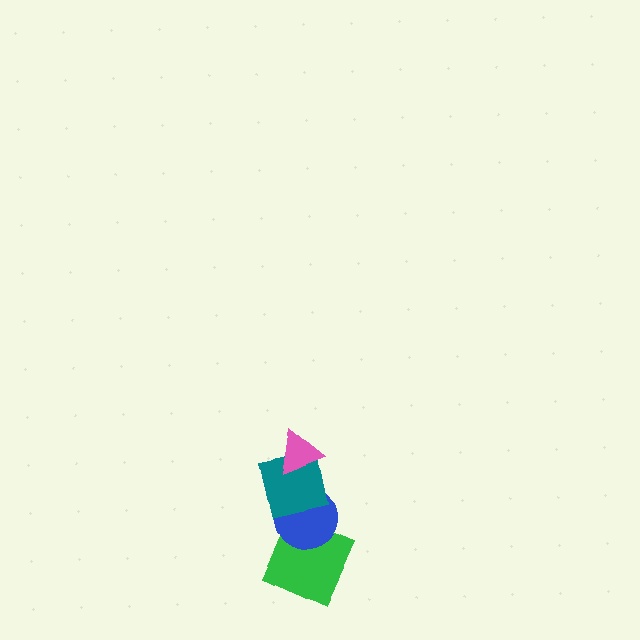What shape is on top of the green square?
The blue circle is on top of the green square.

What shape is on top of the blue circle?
The teal square is on top of the blue circle.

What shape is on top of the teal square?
The pink triangle is on top of the teal square.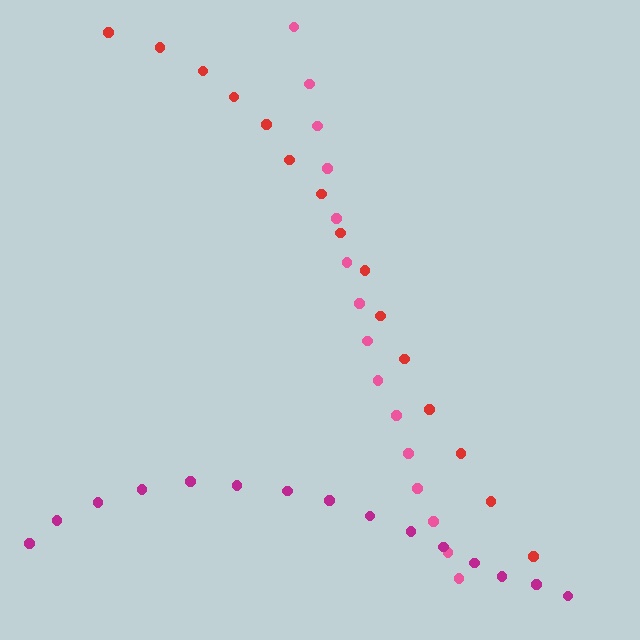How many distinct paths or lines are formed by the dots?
There are 3 distinct paths.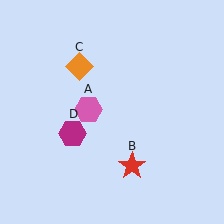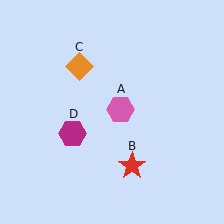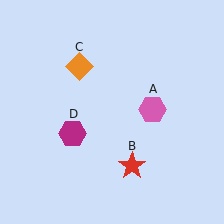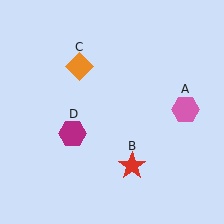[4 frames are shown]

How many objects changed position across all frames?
1 object changed position: pink hexagon (object A).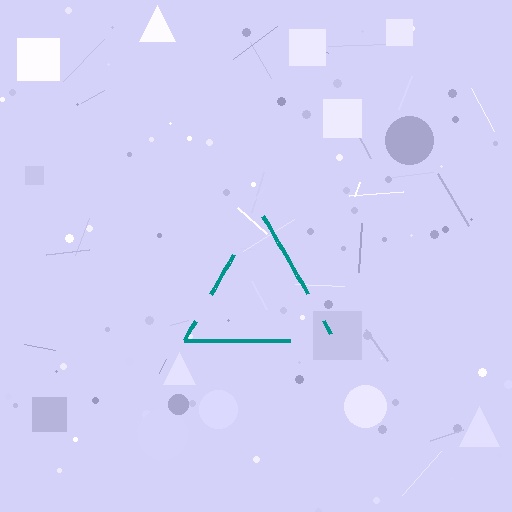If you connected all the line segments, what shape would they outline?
They would outline a triangle.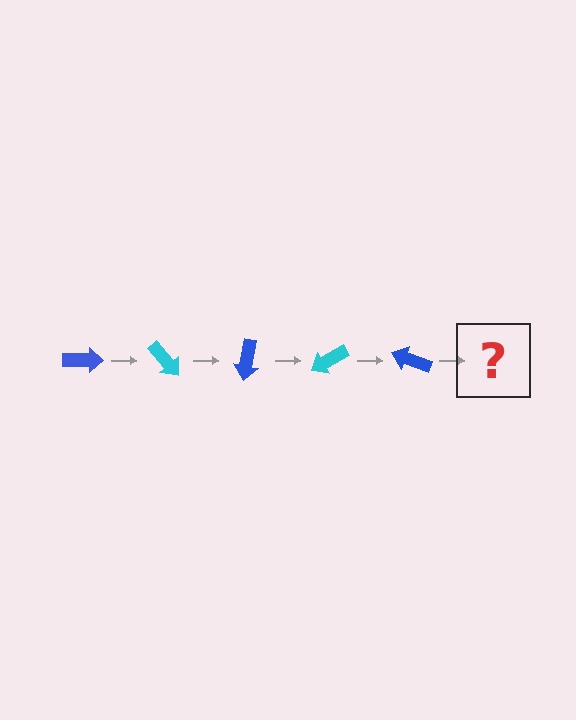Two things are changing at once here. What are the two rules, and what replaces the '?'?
The two rules are that it rotates 50 degrees each step and the color cycles through blue and cyan. The '?' should be a cyan arrow, rotated 250 degrees from the start.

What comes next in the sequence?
The next element should be a cyan arrow, rotated 250 degrees from the start.